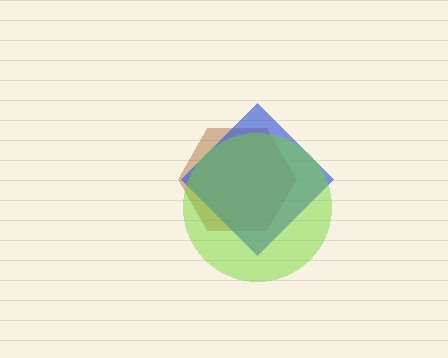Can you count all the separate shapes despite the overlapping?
Yes, there are 3 separate shapes.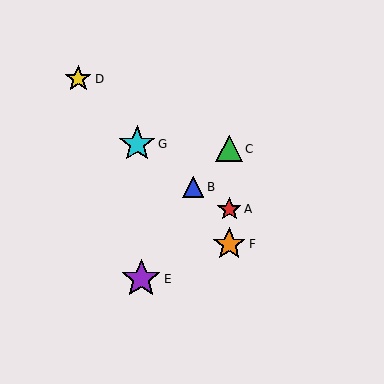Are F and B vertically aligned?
No, F is at x≈229 and B is at x≈193.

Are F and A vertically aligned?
Yes, both are at x≈229.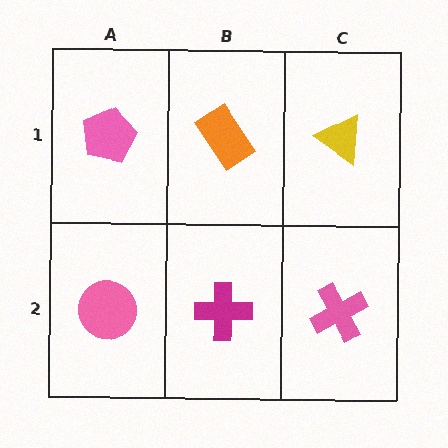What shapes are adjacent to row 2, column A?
A pink pentagon (row 1, column A), a magenta cross (row 2, column B).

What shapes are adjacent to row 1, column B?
A magenta cross (row 2, column B), a pink pentagon (row 1, column A), a yellow triangle (row 1, column C).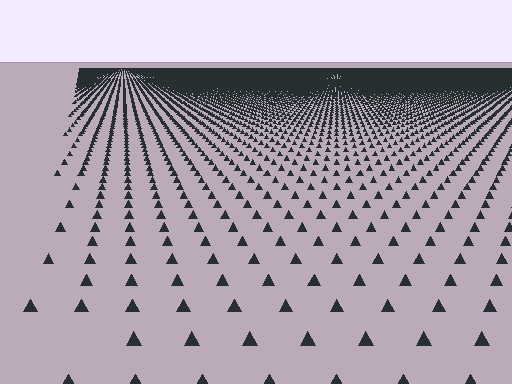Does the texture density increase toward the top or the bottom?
Density increases toward the top.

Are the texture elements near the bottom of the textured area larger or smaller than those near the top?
Larger. Near the bottom, elements are closer to the viewer and appear at a bigger on-screen size.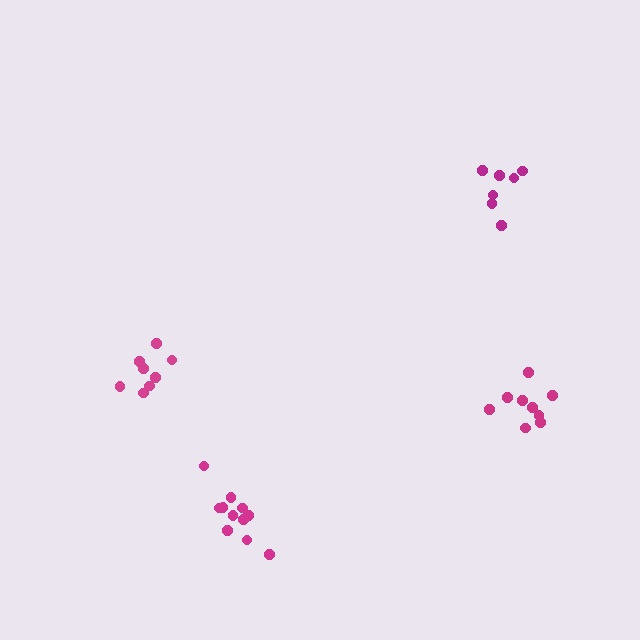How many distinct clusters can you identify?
There are 4 distinct clusters.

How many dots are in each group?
Group 1: 9 dots, Group 2: 11 dots, Group 3: 7 dots, Group 4: 8 dots (35 total).